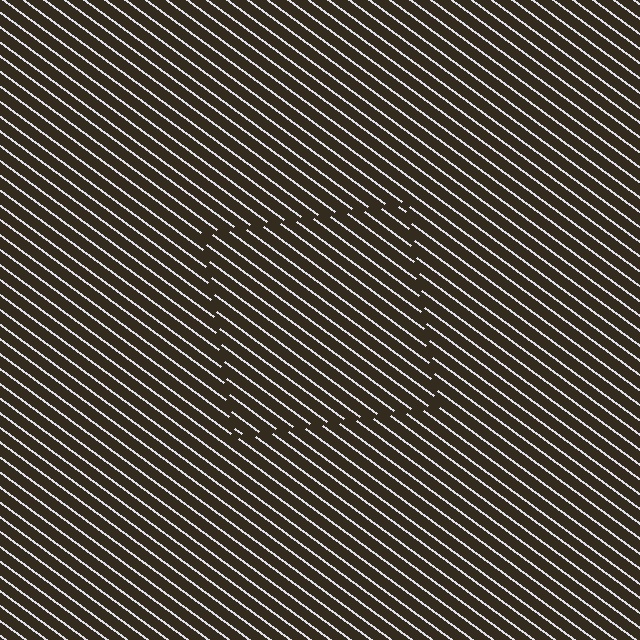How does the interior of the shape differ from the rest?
The interior of the shape contains the same grating, shifted by half a period — the contour is defined by the phase discontinuity where line-ends from the inner and outer gratings abut.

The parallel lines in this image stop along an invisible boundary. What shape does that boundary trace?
An illusory square. The interior of the shape contains the same grating, shifted by half a period — the contour is defined by the phase discontinuity where line-ends from the inner and outer gratings abut.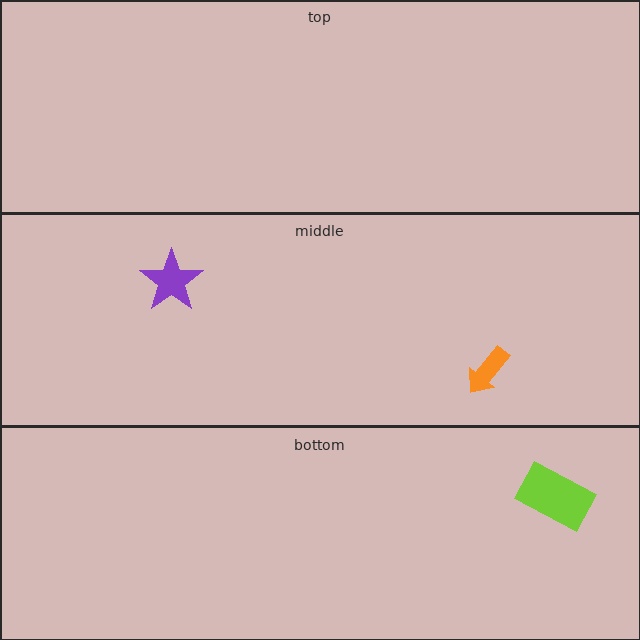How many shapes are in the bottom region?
1.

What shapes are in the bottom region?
The lime rectangle.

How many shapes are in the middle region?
2.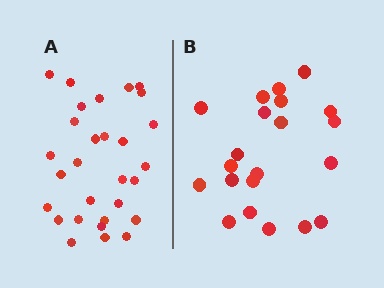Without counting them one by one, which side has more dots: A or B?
Region A (the left region) has more dots.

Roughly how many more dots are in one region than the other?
Region A has roughly 8 or so more dots than region B.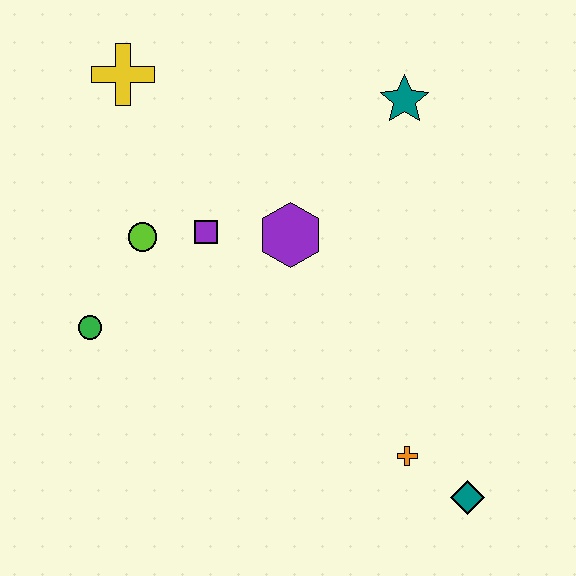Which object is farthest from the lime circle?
The teal diamond is farthest from the lime circle.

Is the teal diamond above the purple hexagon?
No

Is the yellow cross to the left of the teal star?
Yes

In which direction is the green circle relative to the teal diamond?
The green circle is to the left of the teal diamond.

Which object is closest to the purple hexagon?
The purple square is closest to the purple hexagon.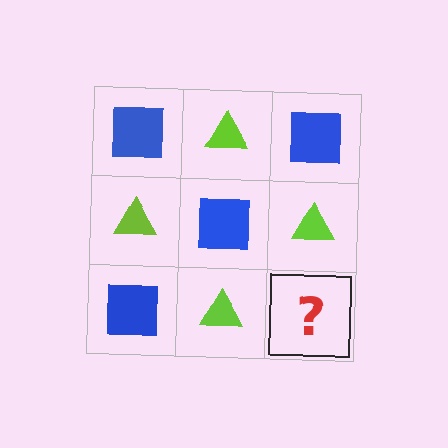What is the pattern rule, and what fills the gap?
The rule is that it alternates blue square and lime triangle in a checkerboard pattern. The gap should be filled with a blue square.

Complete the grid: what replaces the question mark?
The question mark should be replaced with a blue square.